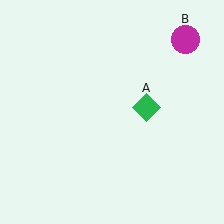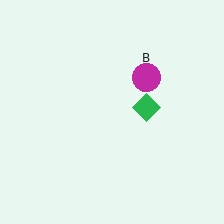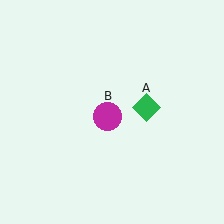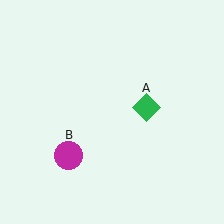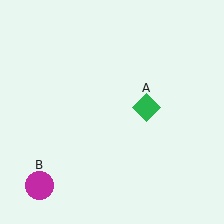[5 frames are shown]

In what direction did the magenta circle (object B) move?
The magenta circle (object B) moved down and to the left.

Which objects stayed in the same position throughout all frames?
Green diamond (object A) remained stationary.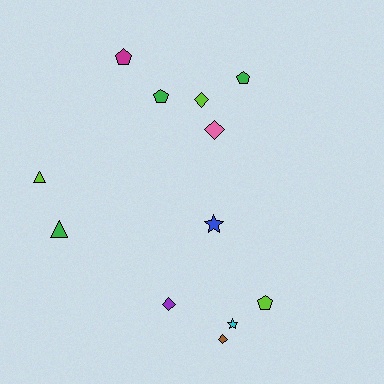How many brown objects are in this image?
There is 1 brown object.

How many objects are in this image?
There are 12 objects.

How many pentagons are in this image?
There are 4 pentagons.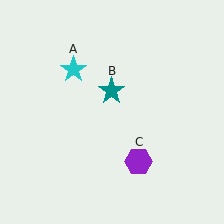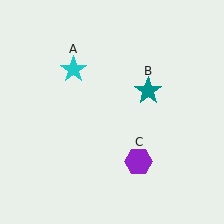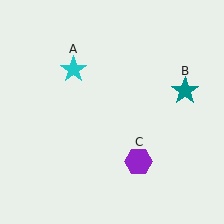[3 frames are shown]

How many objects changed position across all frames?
1 object changed position: teal star (object B).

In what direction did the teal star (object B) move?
The teal star (object B) moved right.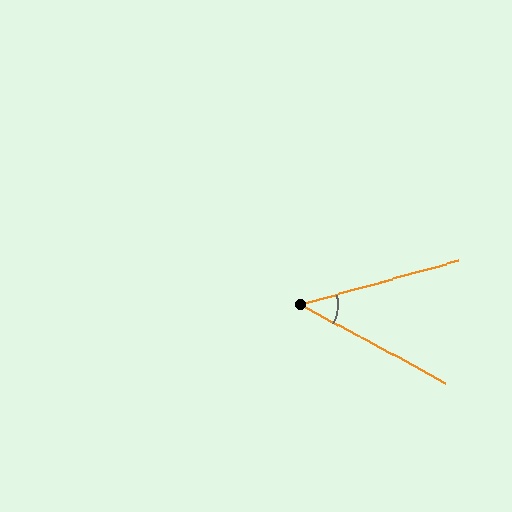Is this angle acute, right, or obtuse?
It is acute.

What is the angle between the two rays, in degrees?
Approximately 44 degrees.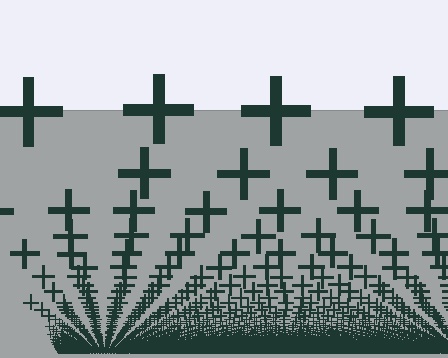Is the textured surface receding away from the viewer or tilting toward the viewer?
The surface appears to tilt toward the viewer. Texture elements get larger and sparser toward the top.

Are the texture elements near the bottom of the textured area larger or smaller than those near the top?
Smaller. The gradient is inverted — elements near the bottom are smaller and denser.